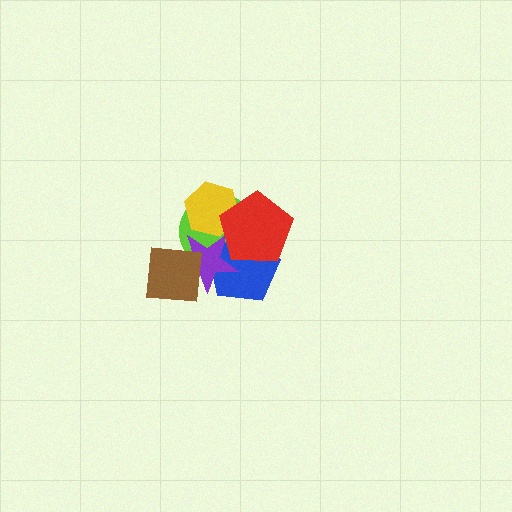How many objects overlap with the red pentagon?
4 objects overlap with the red pentagon.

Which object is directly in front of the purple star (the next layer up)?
The brown square is directly in front of the purple star.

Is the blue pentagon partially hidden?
Yes, it is partially covered by another shape.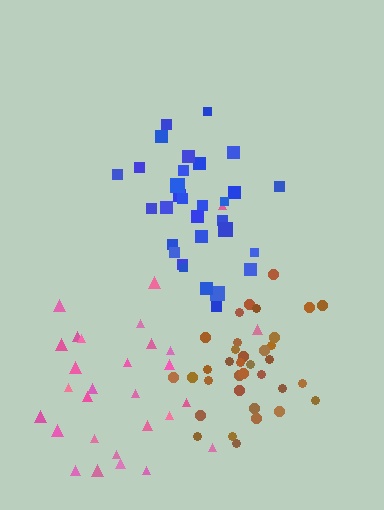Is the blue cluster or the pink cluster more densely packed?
Blue.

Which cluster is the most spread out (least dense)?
Pink.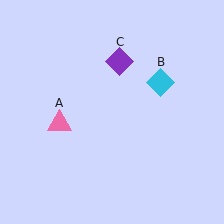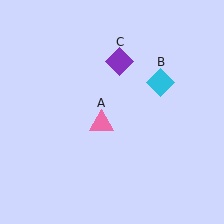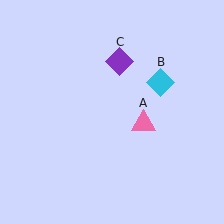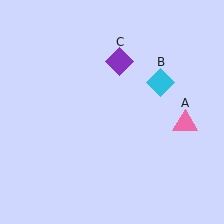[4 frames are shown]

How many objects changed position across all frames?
1 object changed position: pink triangle (object A).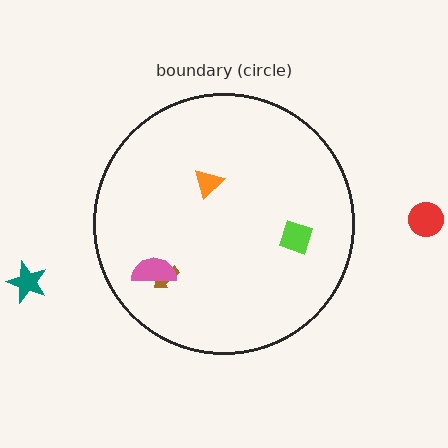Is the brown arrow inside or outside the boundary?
Inside.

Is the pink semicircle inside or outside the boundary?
Inside.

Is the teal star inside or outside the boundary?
Outside.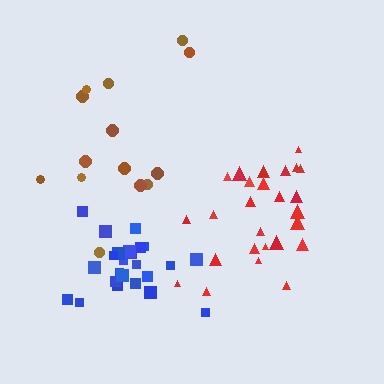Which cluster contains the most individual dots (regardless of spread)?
Red (26).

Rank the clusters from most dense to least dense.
blue, red, brown.